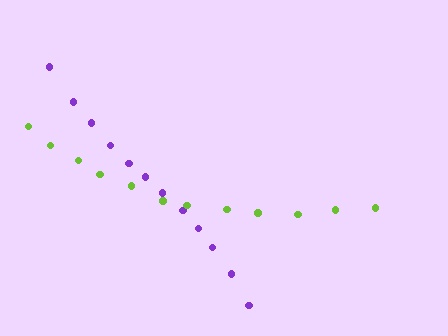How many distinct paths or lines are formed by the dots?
There are 2 distinct paths.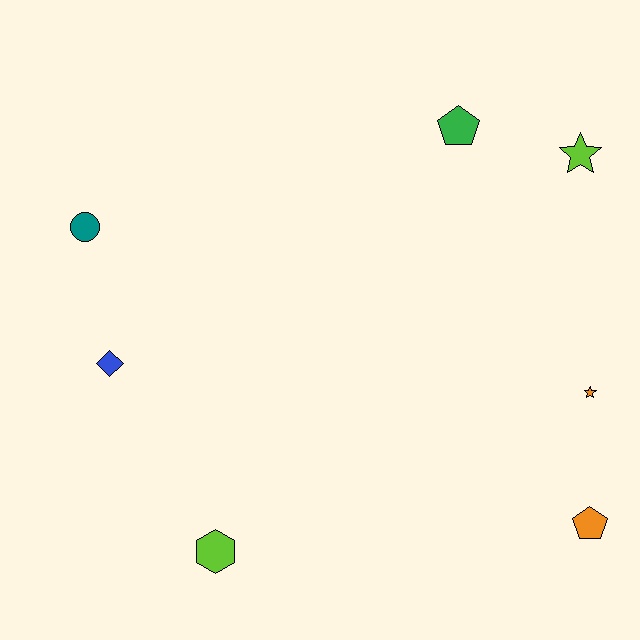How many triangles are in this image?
There are no triangles.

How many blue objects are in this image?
There is 1 blue object.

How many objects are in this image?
There are 7 objects.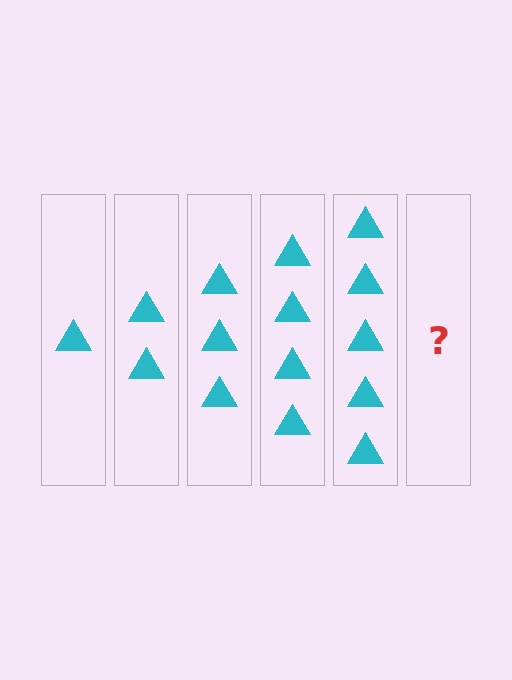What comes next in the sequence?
The next element should be 6 triangles.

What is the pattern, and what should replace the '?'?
The pattern is that each step adds one more triangle. The '?' should be 6 triangles.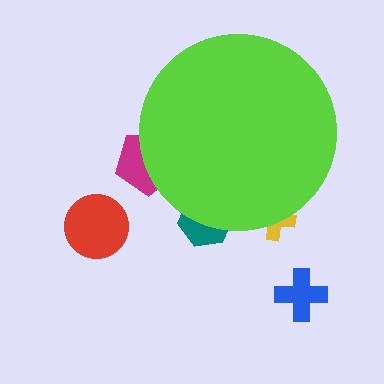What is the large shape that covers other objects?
A lime circle.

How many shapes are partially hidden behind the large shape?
3 shapes are partially hidden.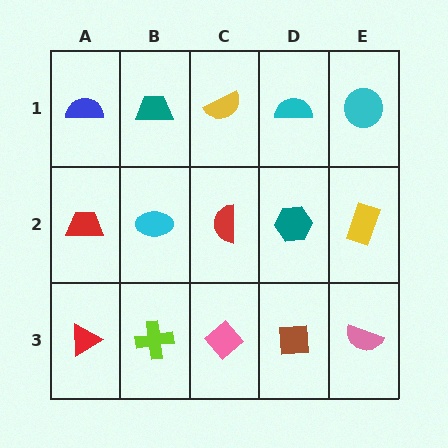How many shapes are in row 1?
5 shapes.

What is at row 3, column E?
A pink semicircle.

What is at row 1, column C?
A yellow semicircle.